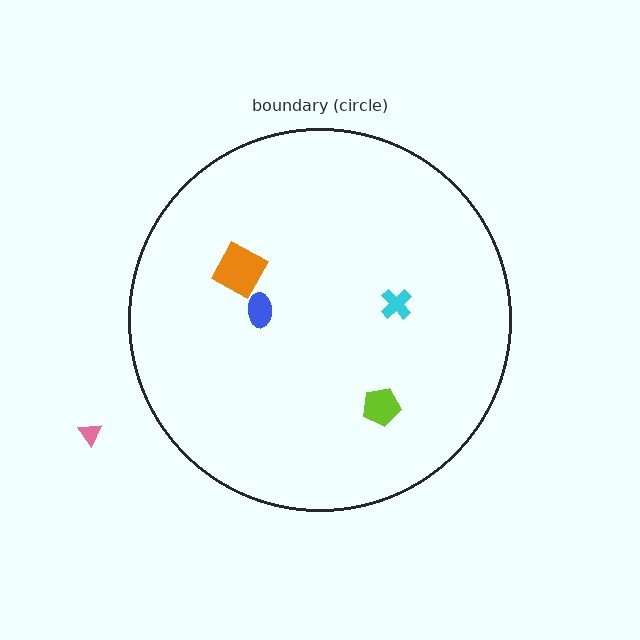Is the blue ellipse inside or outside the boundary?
Inside.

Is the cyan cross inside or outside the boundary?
Inside.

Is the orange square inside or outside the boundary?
Inside.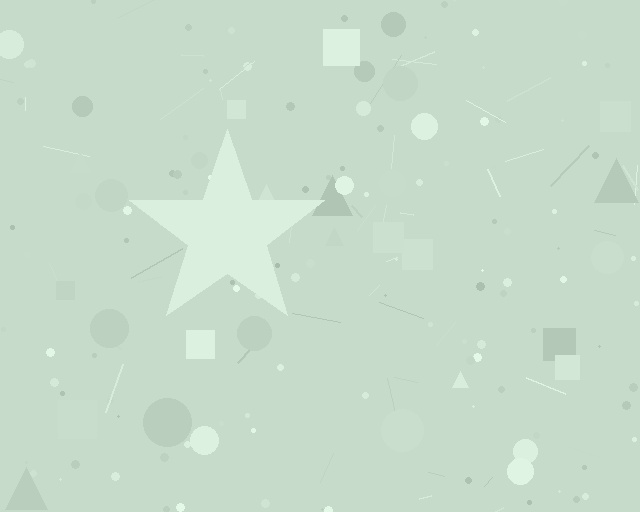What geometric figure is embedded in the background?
A star is embedded in the background.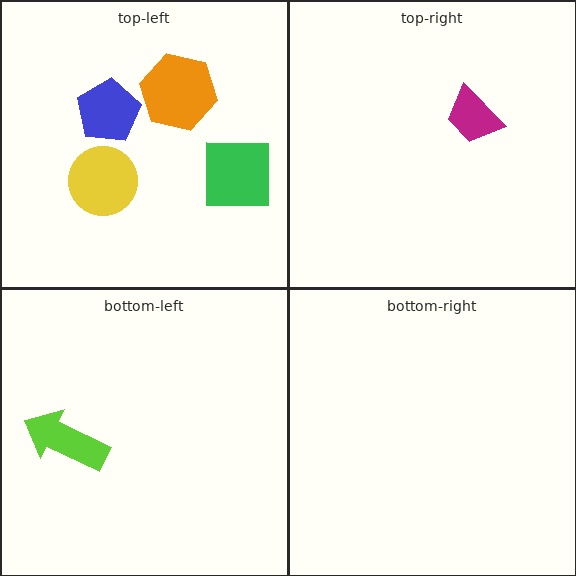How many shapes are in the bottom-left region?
1.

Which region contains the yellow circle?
The top-left region.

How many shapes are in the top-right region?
1.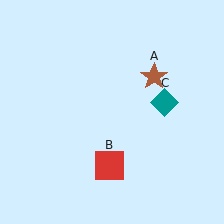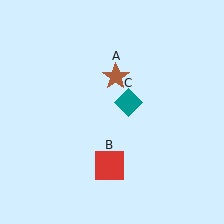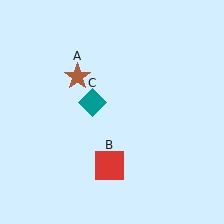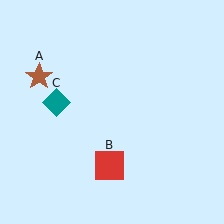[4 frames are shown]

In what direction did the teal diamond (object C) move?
The teal diamond (object C) moved left.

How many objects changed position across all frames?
2 objects changed position: brown star (object A), teal diamond (object C).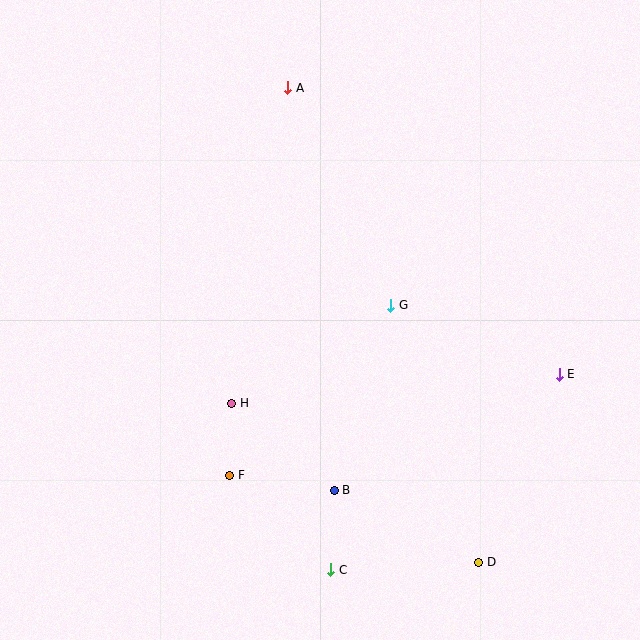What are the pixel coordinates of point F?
Point F is at (230, 475).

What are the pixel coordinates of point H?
Point H is at (232, 403).